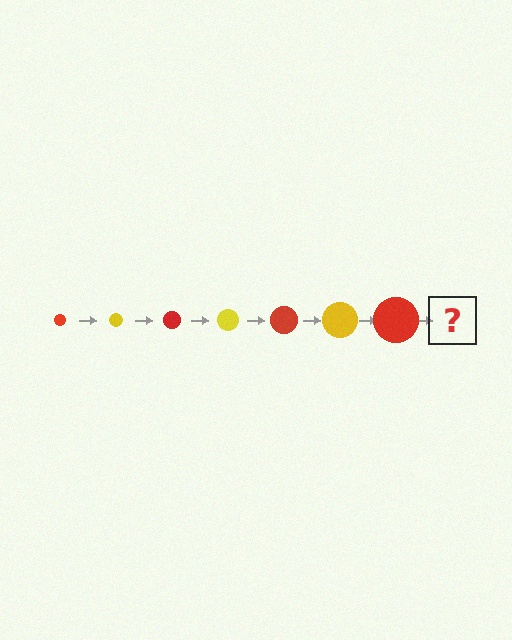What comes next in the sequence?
The next element should be a yellow circle, larger than the previous one.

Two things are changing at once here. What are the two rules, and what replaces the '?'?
The two rules are that the circle grows larger each step and the color cycles through red and yellow. The '?' should be a yellow circle, larger than the previous one.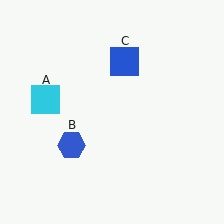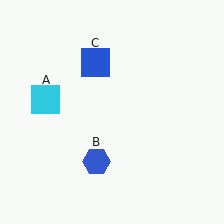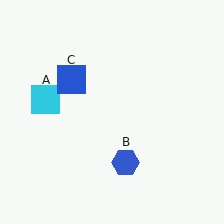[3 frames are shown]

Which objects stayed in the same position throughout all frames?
Cyan square (object A) remained stationary.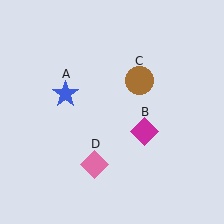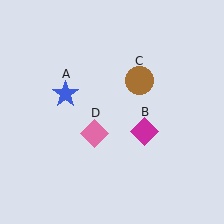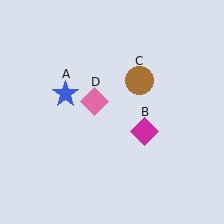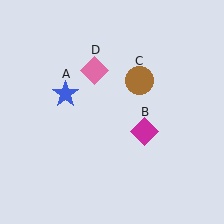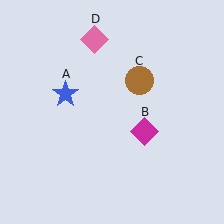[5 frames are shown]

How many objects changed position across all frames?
1 object changed position: pink diamond (object D).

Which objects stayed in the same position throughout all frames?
Blue star (object A) and magenta diamond (object B) and brown circle (object C) remained stationary.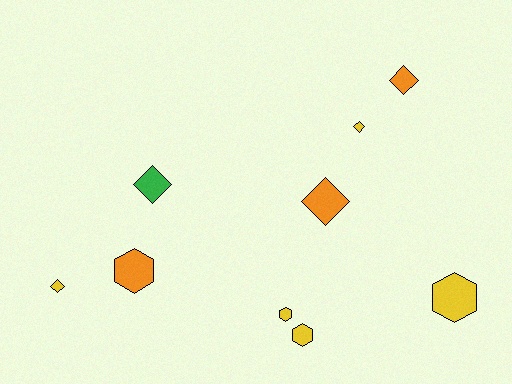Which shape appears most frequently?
Diamond, with 5 objects.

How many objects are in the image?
There are 9 objects.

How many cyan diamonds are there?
There are no cyan diamonds.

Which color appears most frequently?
Yellow, with 5 objects.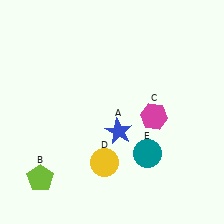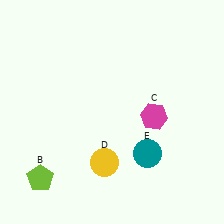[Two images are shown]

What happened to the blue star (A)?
The blue star (A) was removed in Image 2. It was in the bottom-right area of Image 1.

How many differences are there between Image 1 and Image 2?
There is 1 difference between the two images.